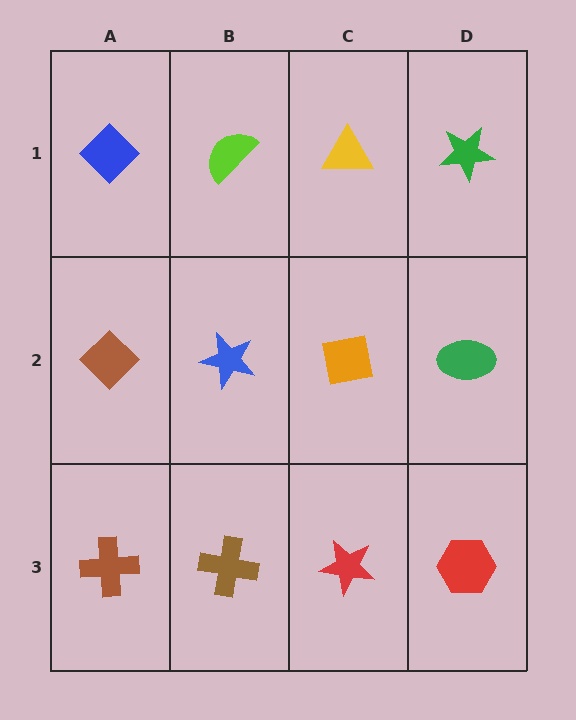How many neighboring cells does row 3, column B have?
3.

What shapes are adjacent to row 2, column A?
A blue diamond (row 1, column A), a brown cross (row 3, column A), a blue star (row 2, column B).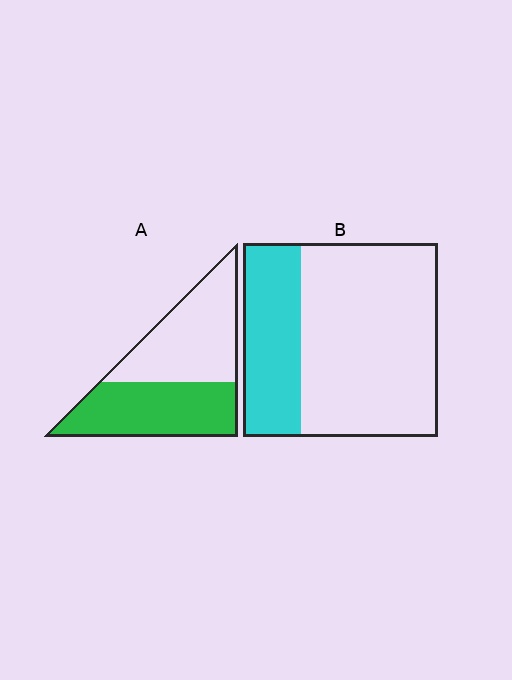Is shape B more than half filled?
No.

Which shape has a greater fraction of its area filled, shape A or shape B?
Shape A.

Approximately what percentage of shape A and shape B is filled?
A is approximately 50% and B is approximately 30%.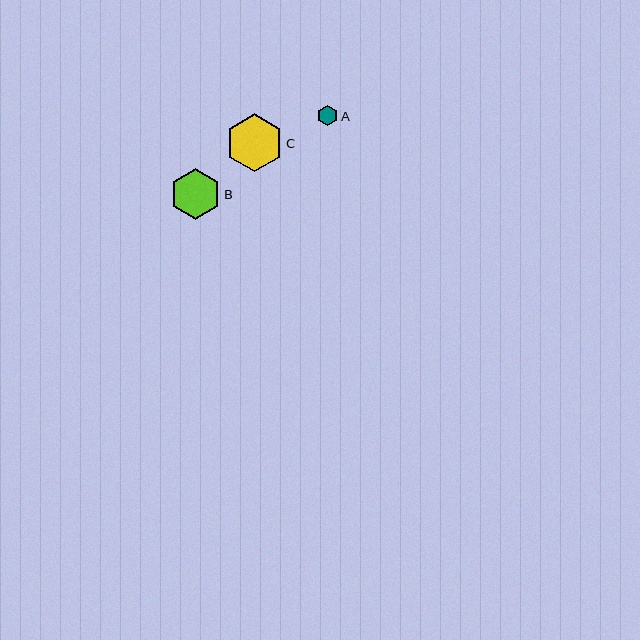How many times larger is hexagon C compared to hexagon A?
Hexagon C is approximately 2.8 times the size of hexagon A.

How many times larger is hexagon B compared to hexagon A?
Hexagon B is approximately 2.5 times the size of hexagon A.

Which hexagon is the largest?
Hexagon C is the largest with a size of approximately 58 pixels.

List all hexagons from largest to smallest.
From largest to smallest: C, B, A.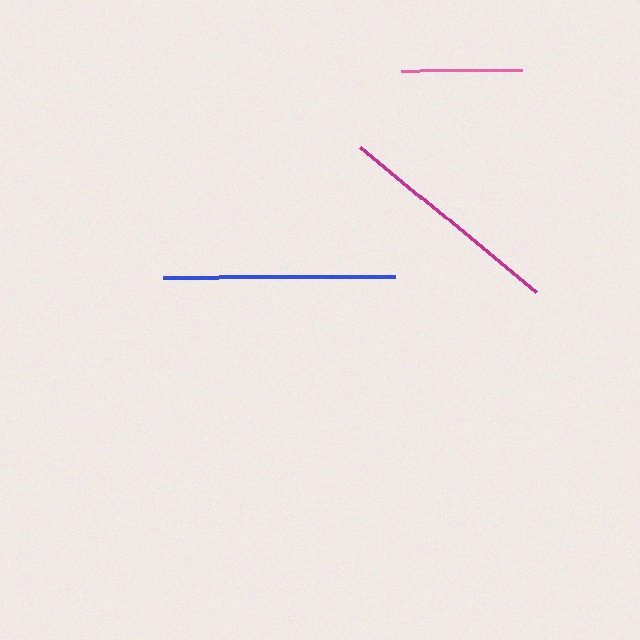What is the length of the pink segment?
The pink segment is approximately 121 pixels long.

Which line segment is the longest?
The blue line is the longest at approximately 232 pixels.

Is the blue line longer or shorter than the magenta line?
The blue line is longer than the magenta line.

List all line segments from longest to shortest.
From longest to shortest: blue, magenta, pink.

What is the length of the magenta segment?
The magenta segment is approximately 228 pixels long.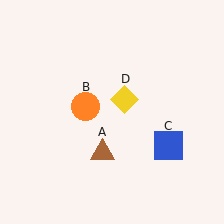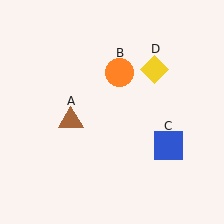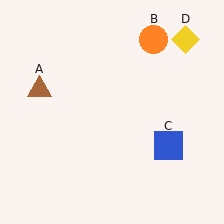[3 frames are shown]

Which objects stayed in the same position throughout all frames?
Blue square (object C) remained stationary.